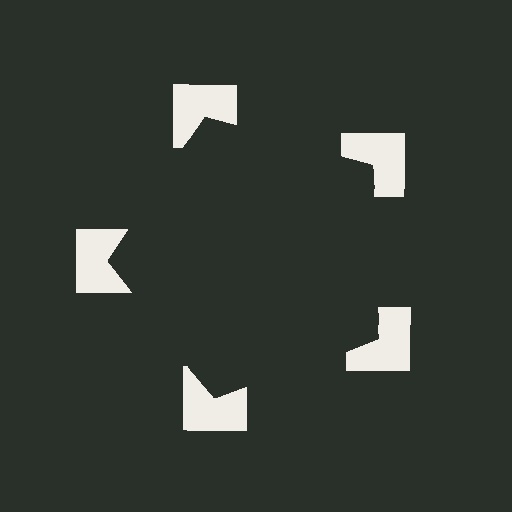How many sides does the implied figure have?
5 sides.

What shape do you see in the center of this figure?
An illusory pentagon — its edges are inferred from the aligned wedge cuts in the notched squares, not physically drawn.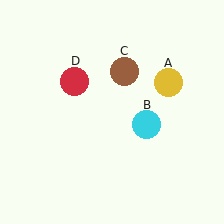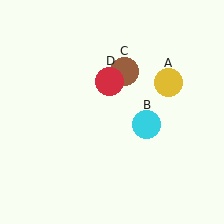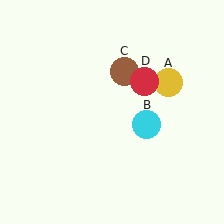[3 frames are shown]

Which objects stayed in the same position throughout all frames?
Yellow circle (object A) and cyan circle (object B) and brown circle (object C) remained stationary.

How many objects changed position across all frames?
1 object changed position: red circle (object D).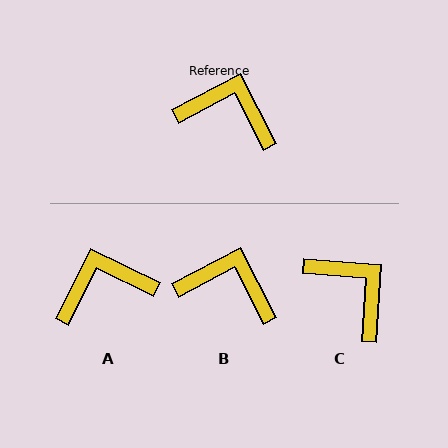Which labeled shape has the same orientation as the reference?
B.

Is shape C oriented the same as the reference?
No, it is off by about 32 degrees.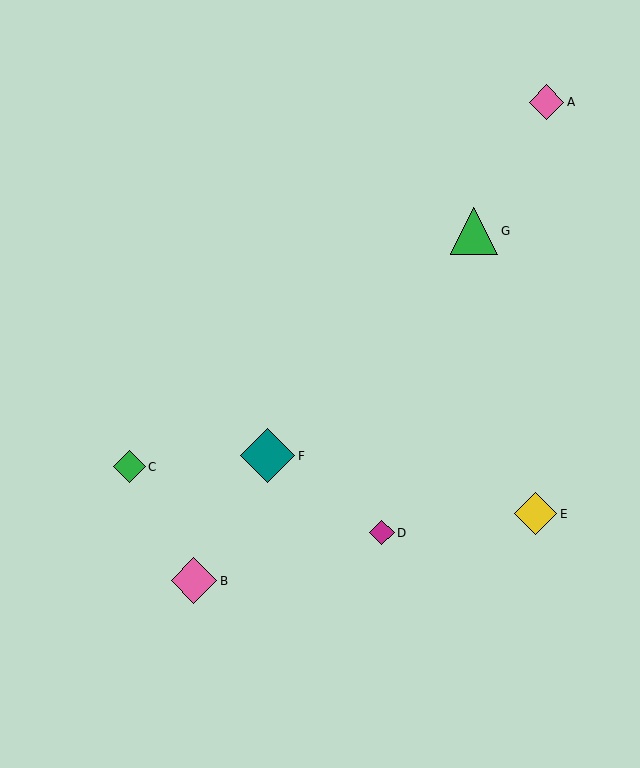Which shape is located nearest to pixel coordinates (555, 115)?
The pink diamond (labeled A) at (547, 102) is nearest to that location.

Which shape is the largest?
The teal diamond (labeled F) is the largest.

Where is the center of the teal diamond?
The center of the teal diamond is at (268, 456).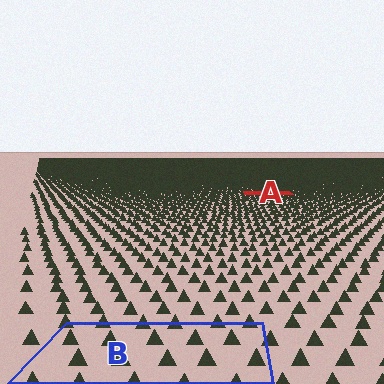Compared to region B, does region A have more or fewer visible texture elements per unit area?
Region A has more texture elements per unit area — they are packed more densely because it is farther away.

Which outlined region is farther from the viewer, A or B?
Region A is farther from the viewer — the texture elements inside it appear smaller and more densely packed.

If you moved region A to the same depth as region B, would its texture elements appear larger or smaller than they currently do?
They would appear larger. At a closer depth, the same texture elements are projected at a bigger on-screen size.